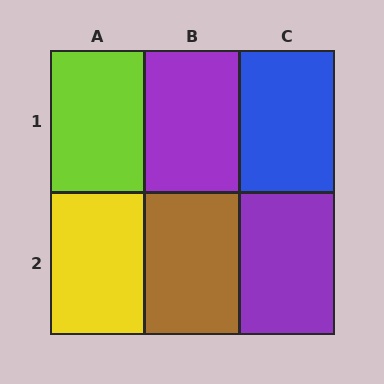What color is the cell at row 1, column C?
Blue.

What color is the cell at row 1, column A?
Lime.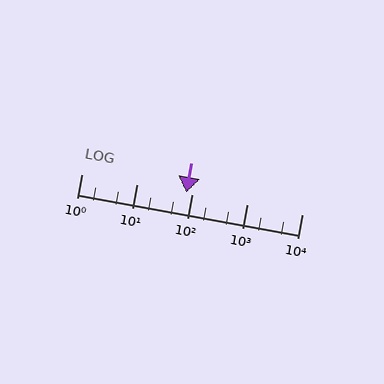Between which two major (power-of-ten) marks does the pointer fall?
The pointer is between 10 and 100.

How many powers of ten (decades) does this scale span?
The scale spans 4 decades, from 1 to 10000.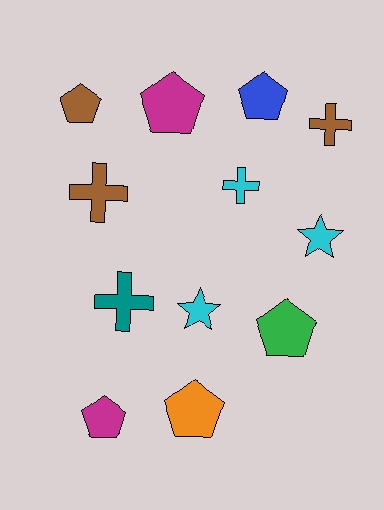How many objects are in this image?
There are 12 objects.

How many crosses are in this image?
There are 4 crosses.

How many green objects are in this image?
There is 1 green object.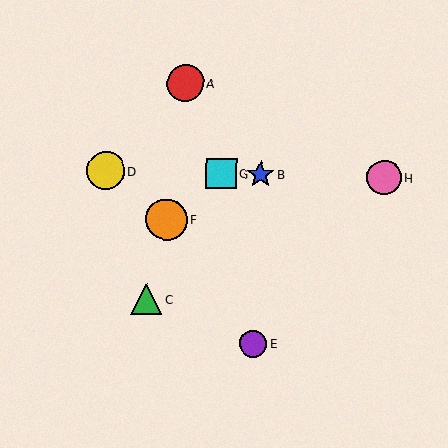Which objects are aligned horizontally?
Objects B, D, G, H are aligned horizontally.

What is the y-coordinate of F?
Object F is at y≈220.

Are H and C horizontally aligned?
No, H is at y≈177 and C is at y≈299.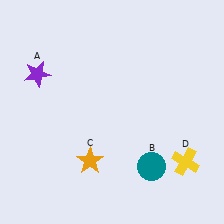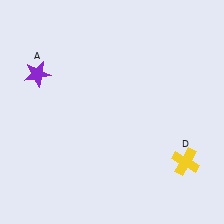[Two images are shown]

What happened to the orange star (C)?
The orange star (C) was removed in Image 2. It was in the bottom-left area of Image 1.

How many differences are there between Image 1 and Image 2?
There are 2 differences between the two images.